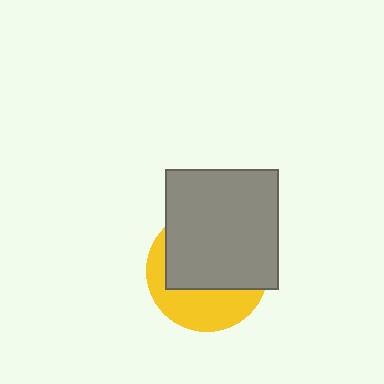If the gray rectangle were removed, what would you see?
You would see the complete yellow circle.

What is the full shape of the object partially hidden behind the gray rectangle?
The partially hidden object is a yellow circle.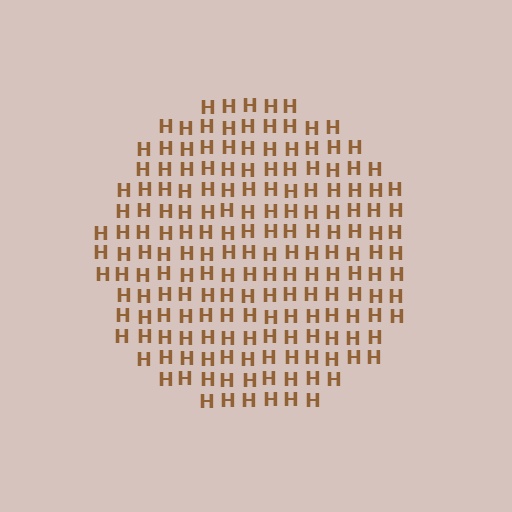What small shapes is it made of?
It is made of small letter H's.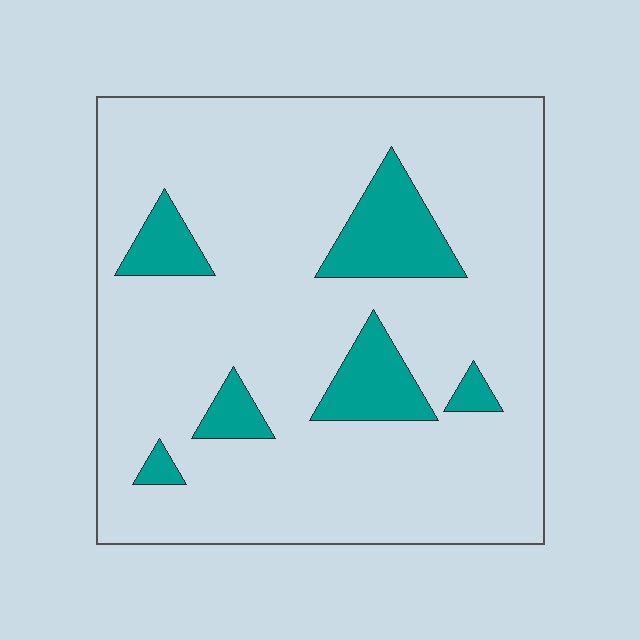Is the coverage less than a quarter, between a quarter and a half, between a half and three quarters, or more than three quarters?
Less than a quarter.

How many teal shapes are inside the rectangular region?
6.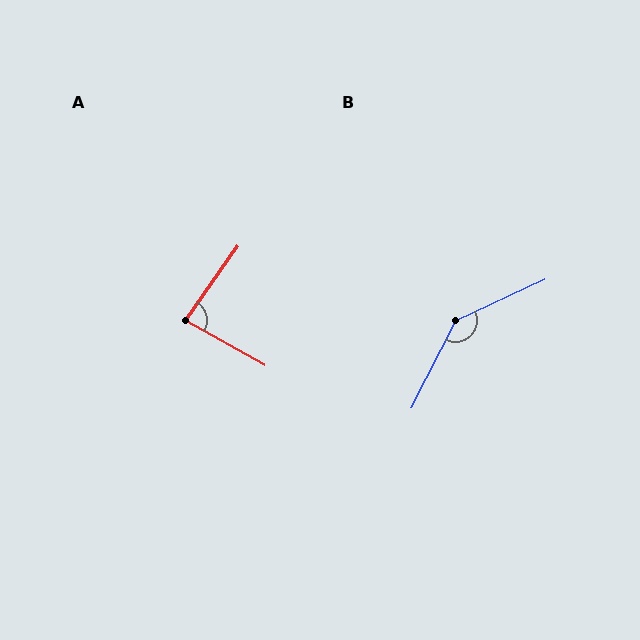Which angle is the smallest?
A, at approximately 84 degrees.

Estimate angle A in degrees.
Approximately 84 degrees.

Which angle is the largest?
B, at approximately 142 degrees.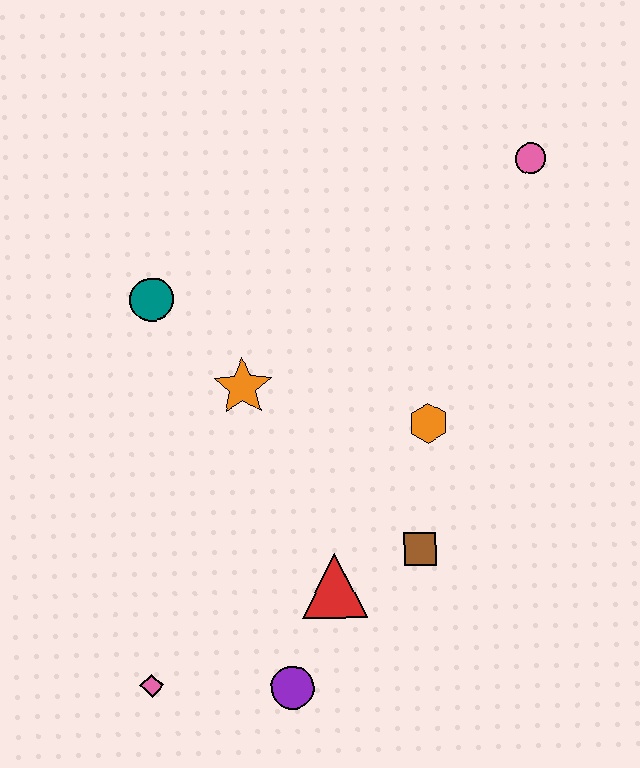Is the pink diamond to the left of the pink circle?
Yes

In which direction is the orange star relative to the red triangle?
The orange star is above the red triangle.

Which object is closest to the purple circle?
The red triangle is closest to the purple circle.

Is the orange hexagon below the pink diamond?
No